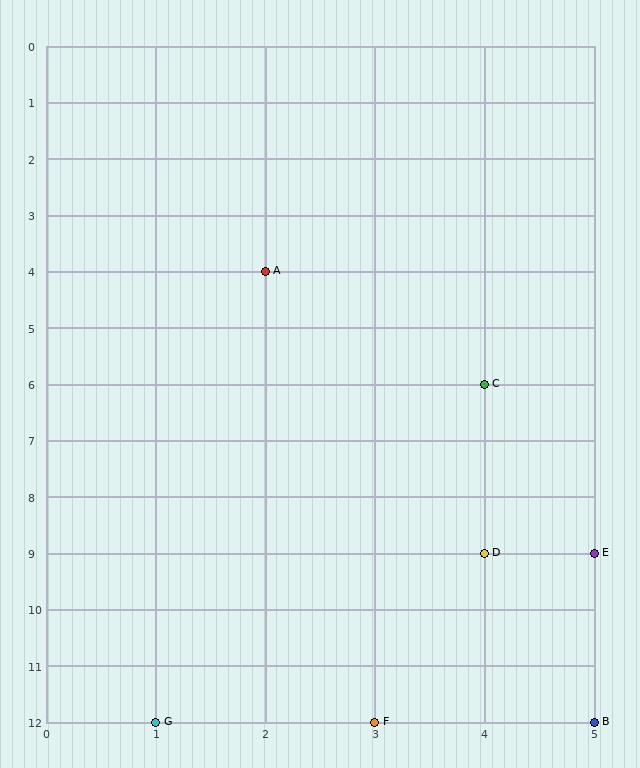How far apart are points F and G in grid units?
Points F and G are 2 columns apart.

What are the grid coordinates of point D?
Point D is at grid coordinates (4, 9).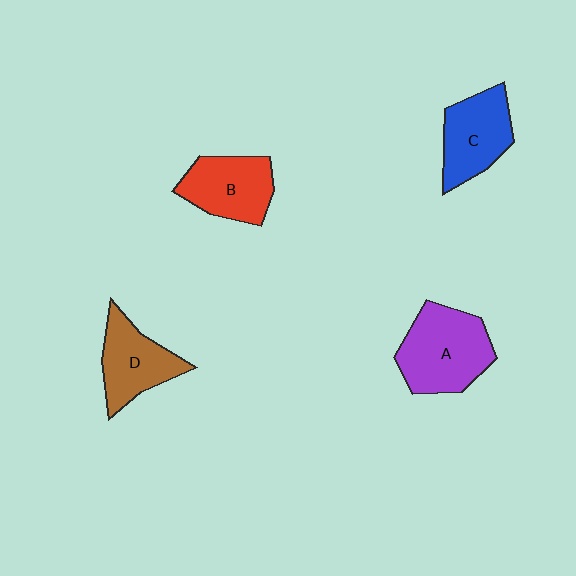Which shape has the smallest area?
Shape D (brown).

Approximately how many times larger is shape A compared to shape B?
Approximately 1.3 times.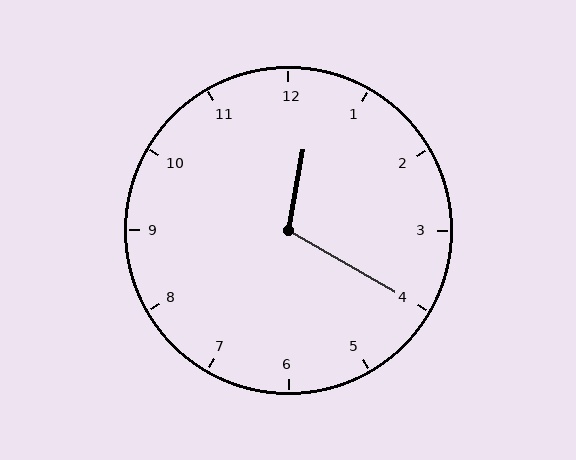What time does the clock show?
12:20.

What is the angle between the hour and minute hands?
Approximately 110 degrees.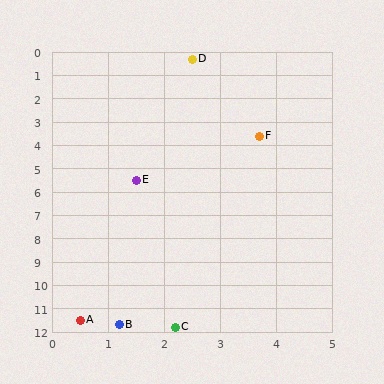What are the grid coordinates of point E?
Point E is at approximately (1.5, 5.5).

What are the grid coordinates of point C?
Point C is at approximately (2.2, 11.8).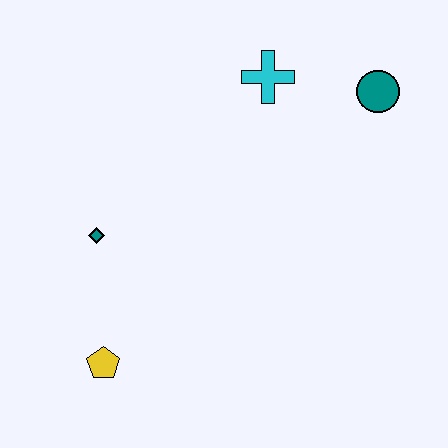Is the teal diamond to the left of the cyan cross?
Yes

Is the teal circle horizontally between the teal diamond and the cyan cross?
No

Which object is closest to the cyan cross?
The teal circle is closest to the cyan cross.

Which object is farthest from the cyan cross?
The yellow pentagon is farthest from the cyan cross.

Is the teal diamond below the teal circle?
Yes